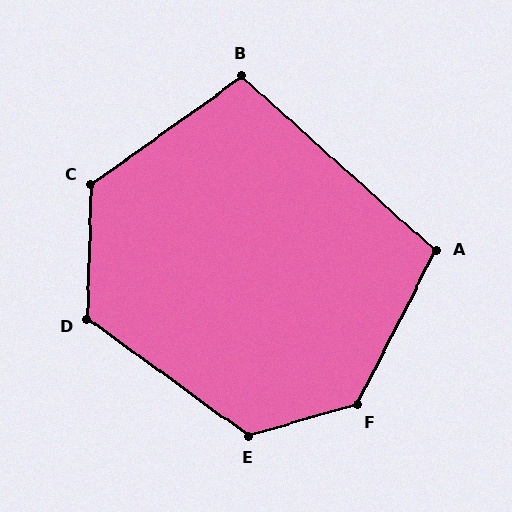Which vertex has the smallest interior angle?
B, at approximately 103 degrees.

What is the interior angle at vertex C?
Approximately 127 degrees (obtuse).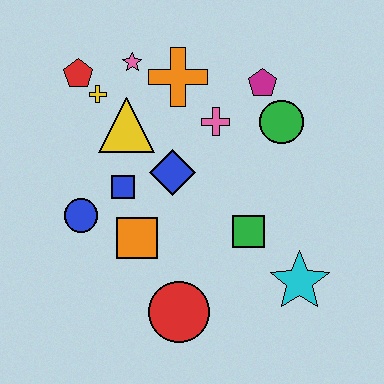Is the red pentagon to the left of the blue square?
Yes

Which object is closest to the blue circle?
The blue square is closest to the blue circle.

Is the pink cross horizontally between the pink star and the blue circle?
No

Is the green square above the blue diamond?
No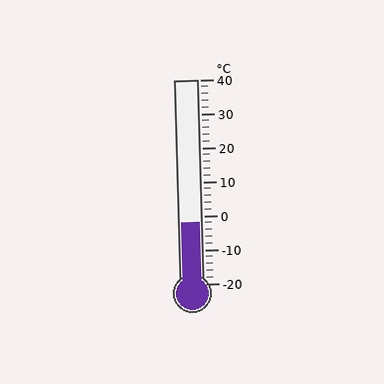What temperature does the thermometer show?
The thermometer shows approximately -2°C.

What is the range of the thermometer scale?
The thermometer scale ranges from -20°C to 40°C.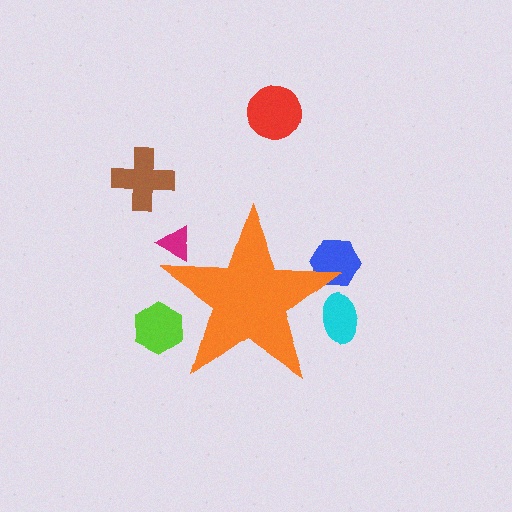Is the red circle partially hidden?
No, the red circle is fully visible.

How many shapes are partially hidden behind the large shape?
4 shapes are partially hidden.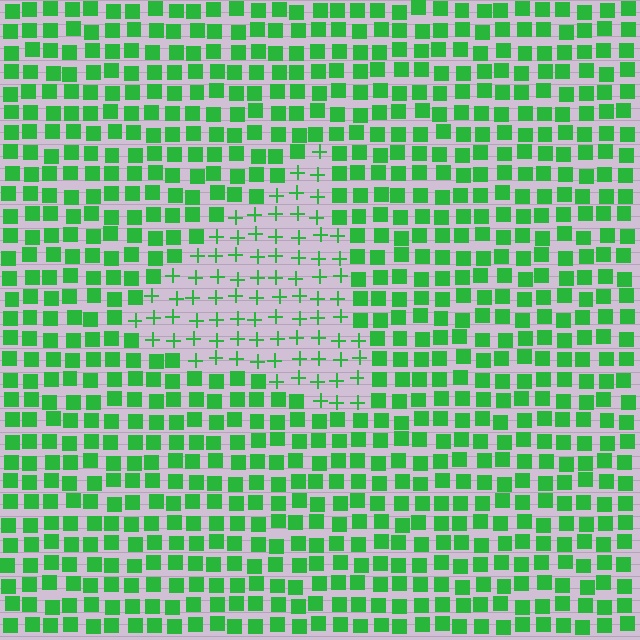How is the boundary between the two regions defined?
The boundary is defined by a change in element shape: plus signs inside vs. squares outside. All elements share the same color and spacing.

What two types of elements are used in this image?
The image uses plus signs inside the triangle region and squares outside it.